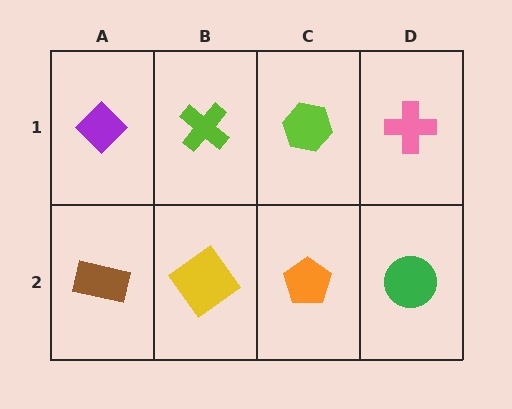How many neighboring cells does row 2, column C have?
3.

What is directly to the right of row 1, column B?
A lime hexagon.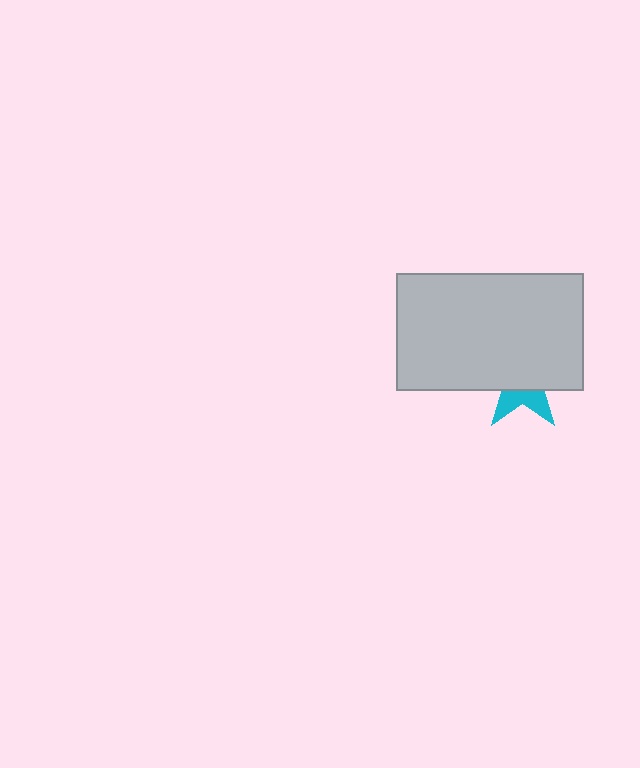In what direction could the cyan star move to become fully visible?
The cyan star could move down. That would shift it out from behind the light gray rectangle entirely.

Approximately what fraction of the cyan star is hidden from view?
Roughly 66% of the cyan star is hidden behind the light gray rectangle.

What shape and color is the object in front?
The object in front is a light gray rectangle.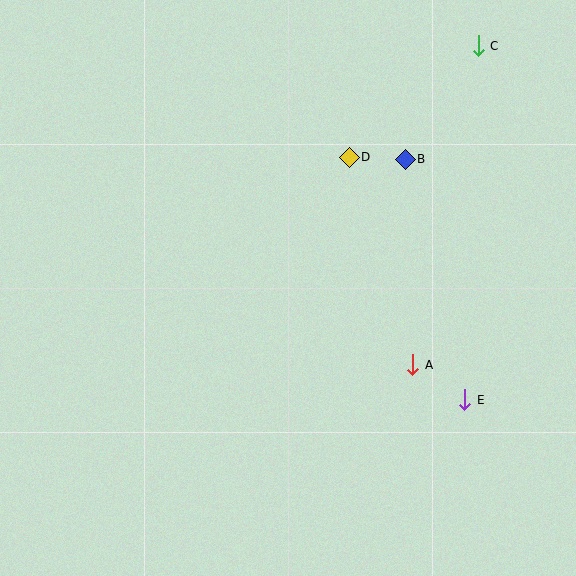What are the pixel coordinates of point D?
Point D is at (349, 157).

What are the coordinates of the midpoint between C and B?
The midpoint between C and B is at (442, 102).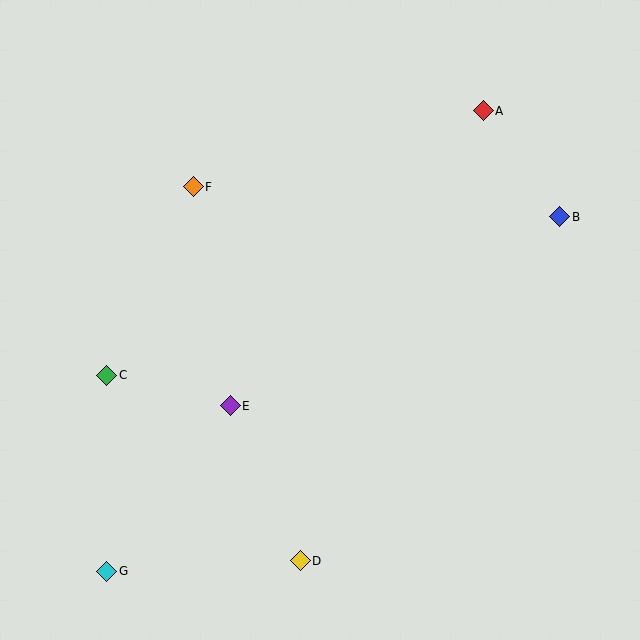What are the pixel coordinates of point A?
Point A is at (483, 111).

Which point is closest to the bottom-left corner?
Point G is closest to the bottom-left corner.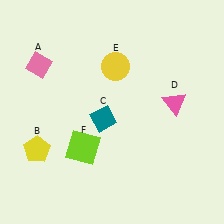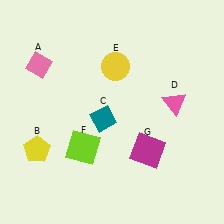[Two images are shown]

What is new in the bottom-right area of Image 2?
A magenta square (G) was added in the bottom-right area of Image 2.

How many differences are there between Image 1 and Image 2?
There is 1 difference between the two images.